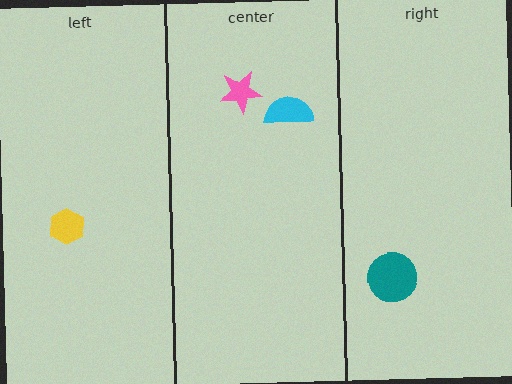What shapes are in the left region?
The yellow hexagon.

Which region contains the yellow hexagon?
The left region.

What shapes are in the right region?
The teal circle.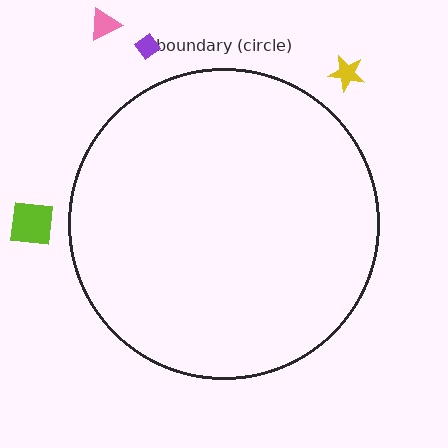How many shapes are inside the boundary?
0 inside, 4 outside.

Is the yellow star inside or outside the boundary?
Outside.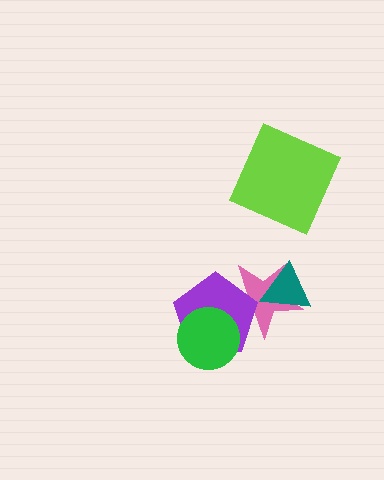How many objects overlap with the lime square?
0 objects overlap with the lime square.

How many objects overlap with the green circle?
1 object overlaps with the green circle.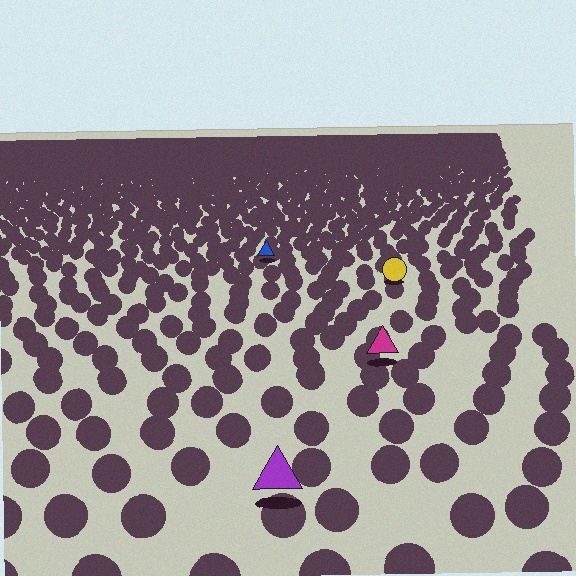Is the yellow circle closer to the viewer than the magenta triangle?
No. The magenta triangle is closer — you can tell from the texture gradient: the ground texture is coarser near it.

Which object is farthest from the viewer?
The blue triangle is farthest from the viewer. It appears smaller and the ground texture around it is denser.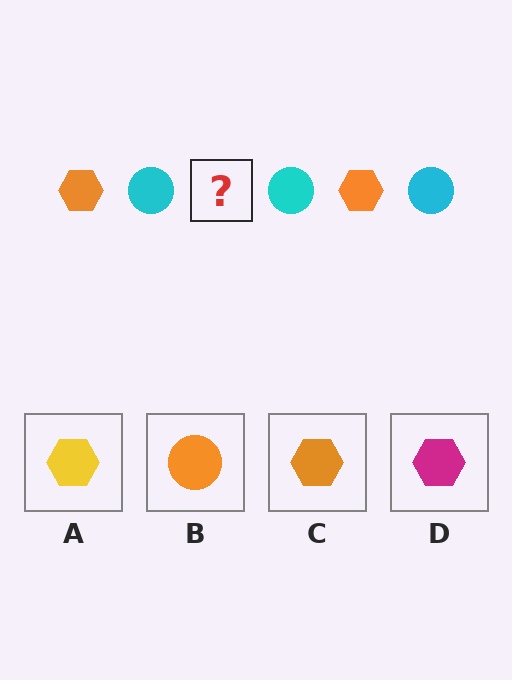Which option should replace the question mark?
Option C.